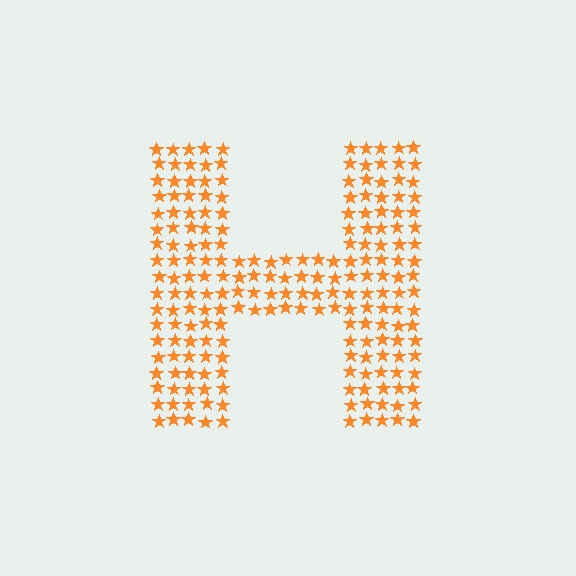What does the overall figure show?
The overall figure shows the letter H.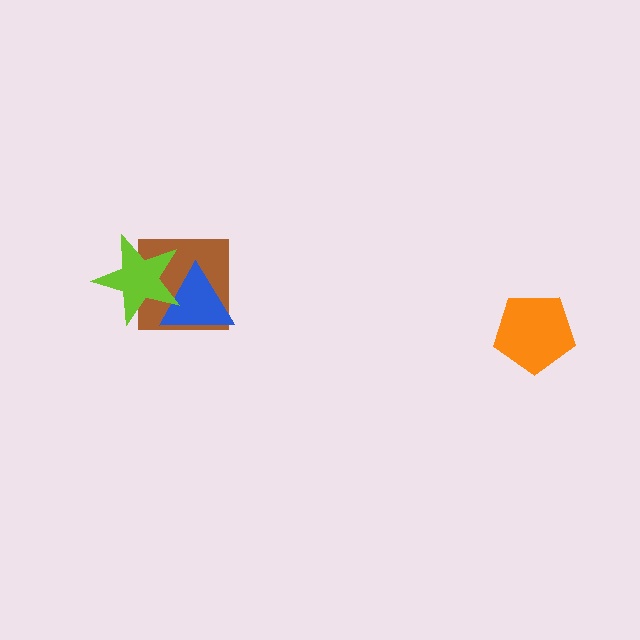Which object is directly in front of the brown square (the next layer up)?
The blue triangle is directly in front of the brown square.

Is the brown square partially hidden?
Yes, it is partially covered by another shape.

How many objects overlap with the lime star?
2 objects overlap with the lime star.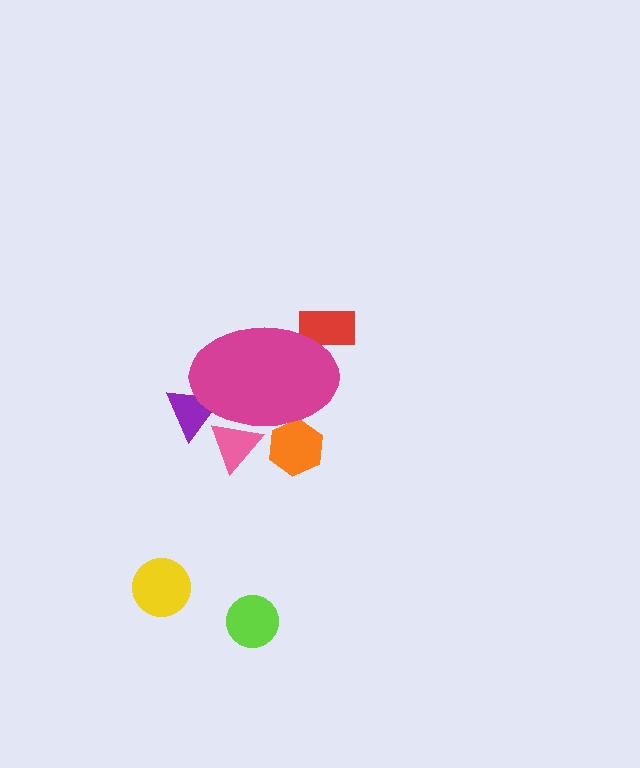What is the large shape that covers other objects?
A magenta ellipse.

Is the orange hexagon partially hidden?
Yes, the orange hexagon is partially hidden behind the magenta ellipse.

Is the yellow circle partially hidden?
No, the yellow circle is fully visible.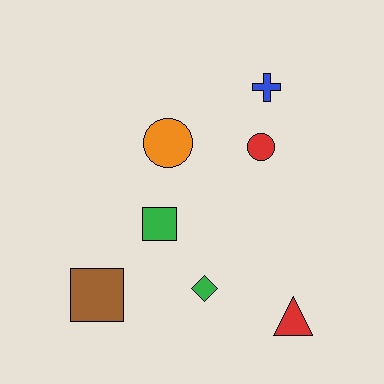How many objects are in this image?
There are 7 objects.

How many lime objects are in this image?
There are no lime objects.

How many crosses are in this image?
There is 1 cross.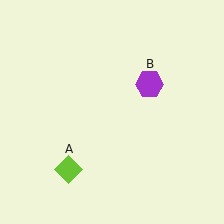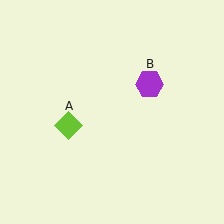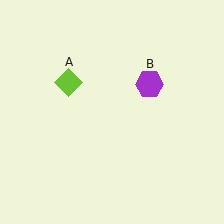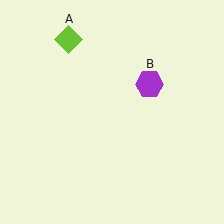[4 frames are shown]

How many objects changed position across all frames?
1 object changed position: lime diamond (object A).